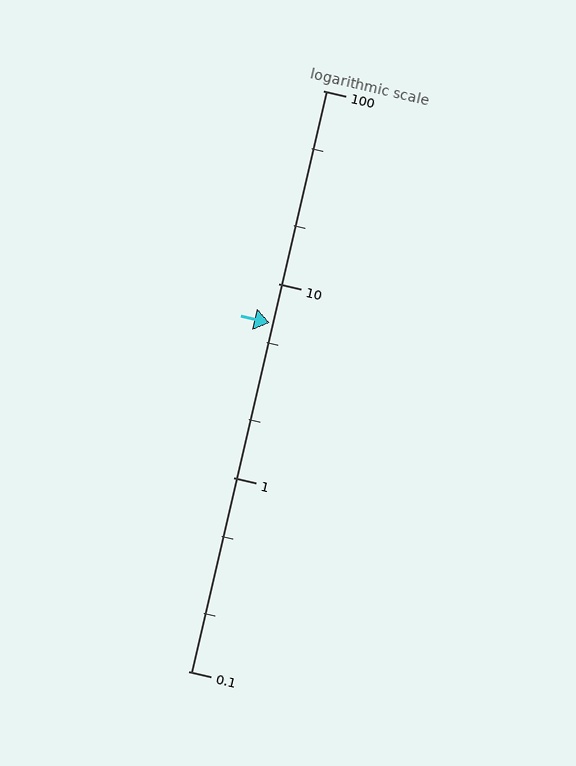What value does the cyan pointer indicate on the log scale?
The pointer indicates approximately 6.3.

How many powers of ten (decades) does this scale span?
The scale spans 3 decades, from 0.1 to 100.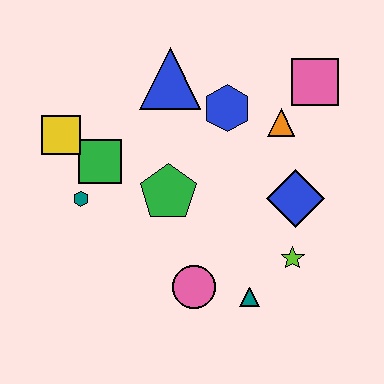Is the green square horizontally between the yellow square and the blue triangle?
Yes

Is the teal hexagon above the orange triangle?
No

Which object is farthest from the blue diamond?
The yellow square is farthest from the blue diamond.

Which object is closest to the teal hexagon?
The green square is closest to the teal hexagon.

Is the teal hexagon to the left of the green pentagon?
Yes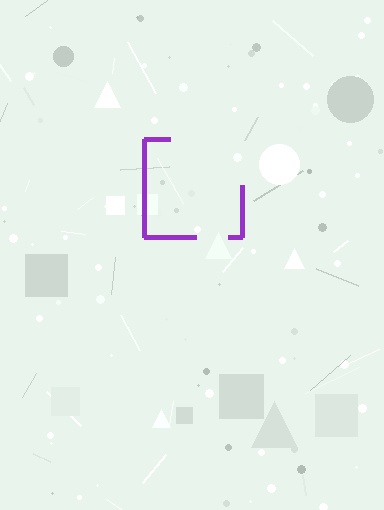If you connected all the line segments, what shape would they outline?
They would outline a square.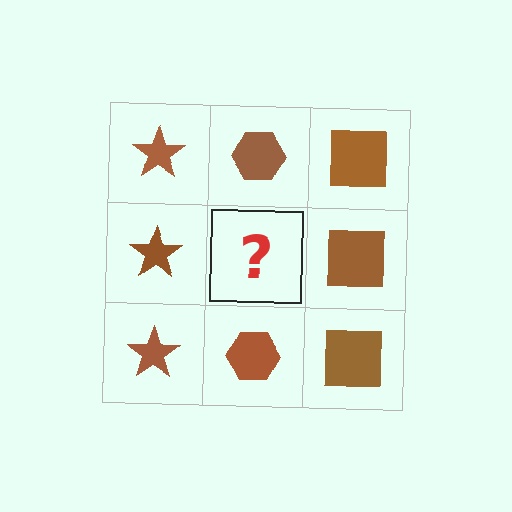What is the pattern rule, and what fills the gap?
The rule is that each column has a consistent shape. The gap should be filled with a brown hexagon.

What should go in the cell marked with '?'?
The missing cell should contain a brown hexagon.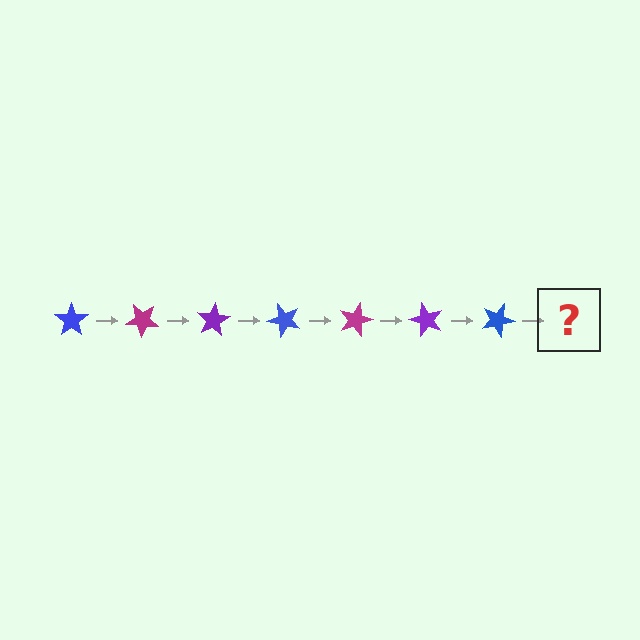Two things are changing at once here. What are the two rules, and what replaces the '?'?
The two rules are that it rotates 40 degrees each step and the color cycles through blue, magenta, and purple. The '?' should be a magenta star, rotated 280 degrees from the start.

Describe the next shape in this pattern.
It should be a magenta star, rotated 280 degrees from the start.